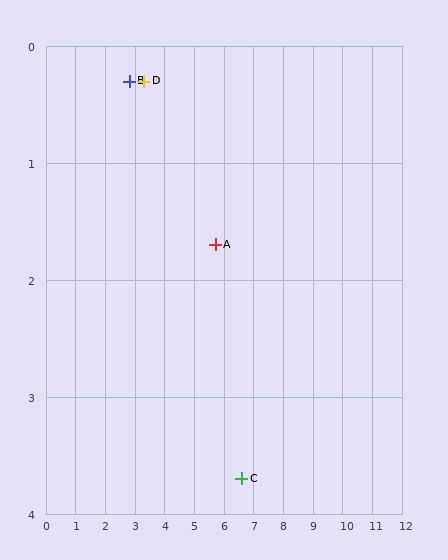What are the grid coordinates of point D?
Point D is at approximately (3.3, 0.3).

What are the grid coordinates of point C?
Point C is at approximately (6.6, 3.7).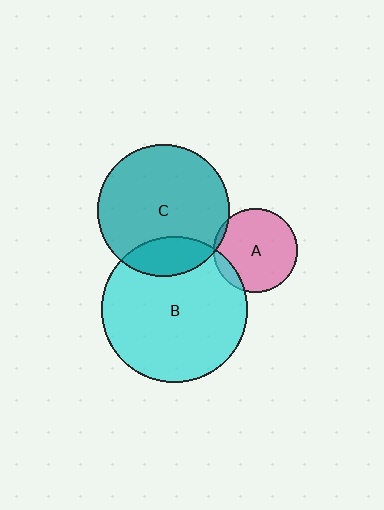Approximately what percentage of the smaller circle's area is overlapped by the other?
Approximately 5%.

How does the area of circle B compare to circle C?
Approximately 1.2 times.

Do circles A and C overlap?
Yes.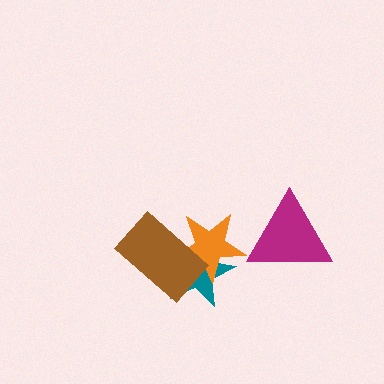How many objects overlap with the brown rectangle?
2 objects overlap with the brown rectangle.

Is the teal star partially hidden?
Yes, it is partially covered by another shape.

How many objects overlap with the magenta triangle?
0 objects overlap with the magenta triangle.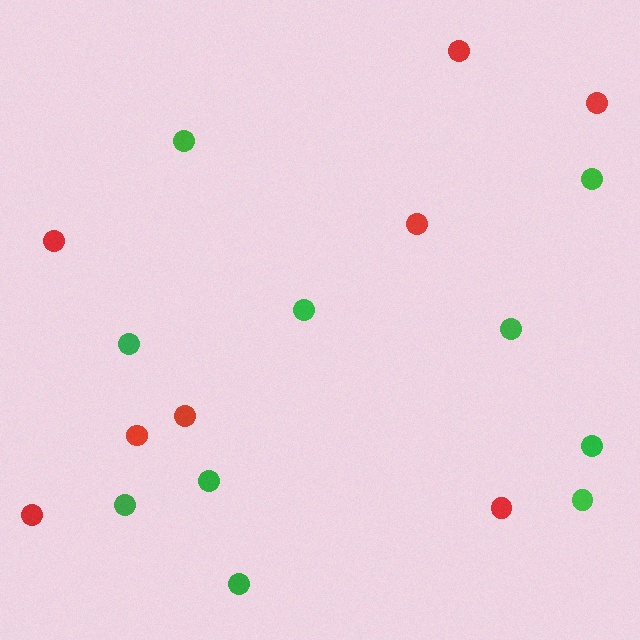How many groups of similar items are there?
There are 2 groups: one group of green circles (10) and one group of red circles (8).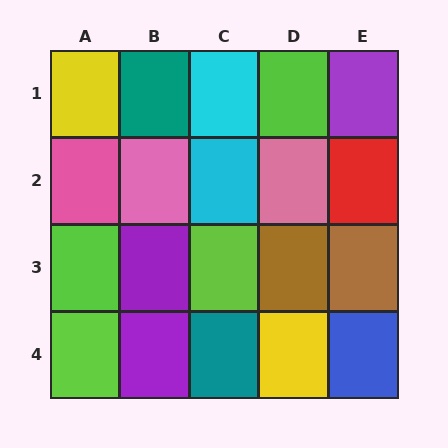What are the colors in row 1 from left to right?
Yellow, teal, cyan, lime, purple.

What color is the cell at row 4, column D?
Yellow.